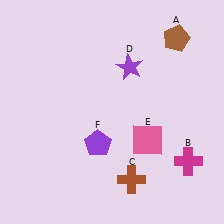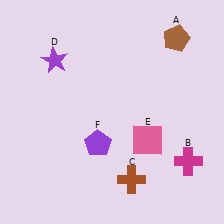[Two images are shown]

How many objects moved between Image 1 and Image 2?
1 object moved between the two images.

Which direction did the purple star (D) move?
The purple star (D) moved left.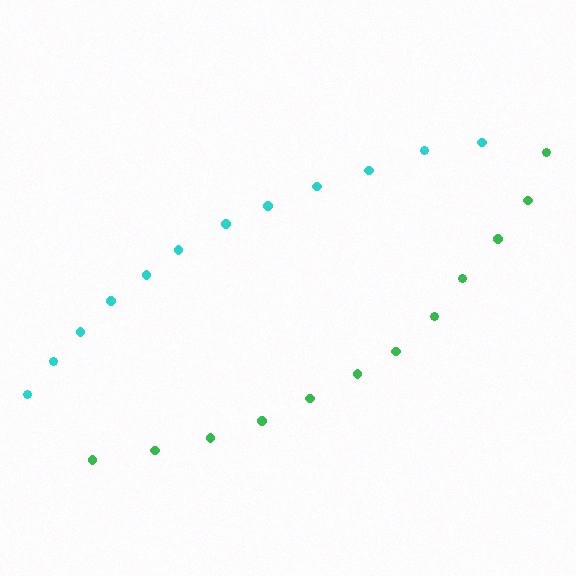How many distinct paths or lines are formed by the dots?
There are 2 distinct paths.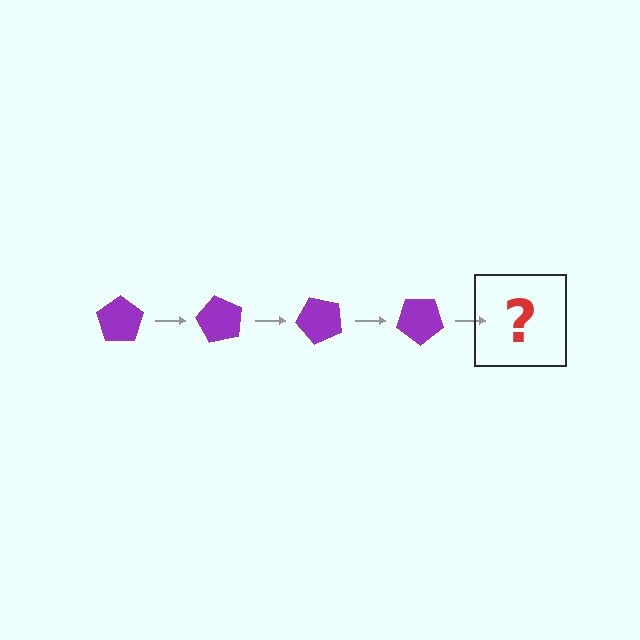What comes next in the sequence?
The next element should be a purple pentagon rotated 240 degrees.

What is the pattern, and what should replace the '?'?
The pattern is that the pentagon rotates 60 degrees each step. The '?' should be a purple pentagon rotated 240 degrees.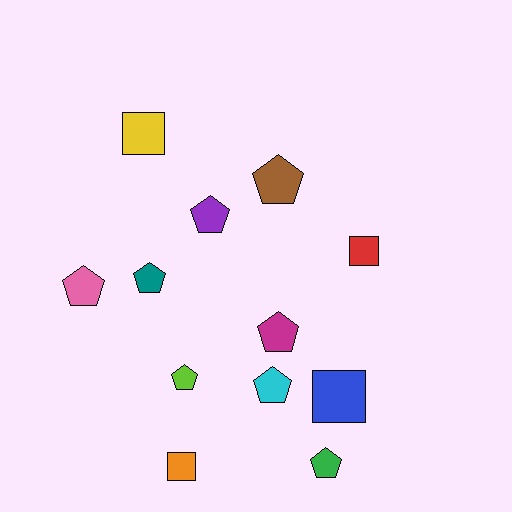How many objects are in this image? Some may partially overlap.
There are 12 objects.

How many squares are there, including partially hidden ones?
There are 4 squares.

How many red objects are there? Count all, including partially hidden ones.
There is 1 red object.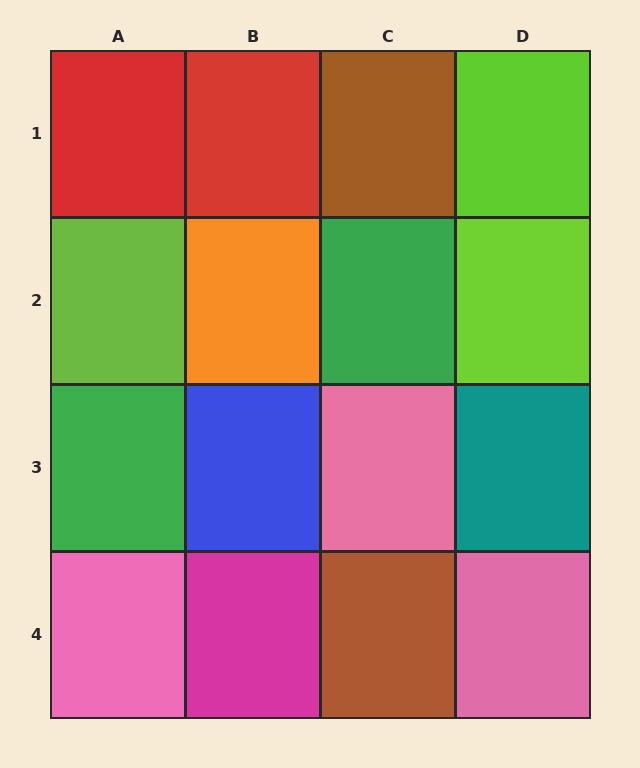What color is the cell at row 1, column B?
Red.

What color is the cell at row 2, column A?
Lime.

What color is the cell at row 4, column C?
Brown.